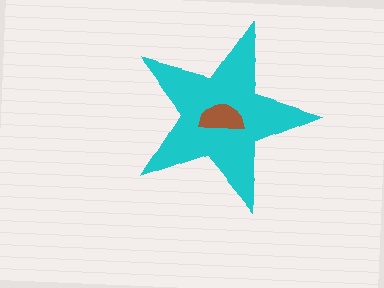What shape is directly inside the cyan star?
The brown semicircle.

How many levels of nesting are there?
2.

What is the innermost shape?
The brown semicircle.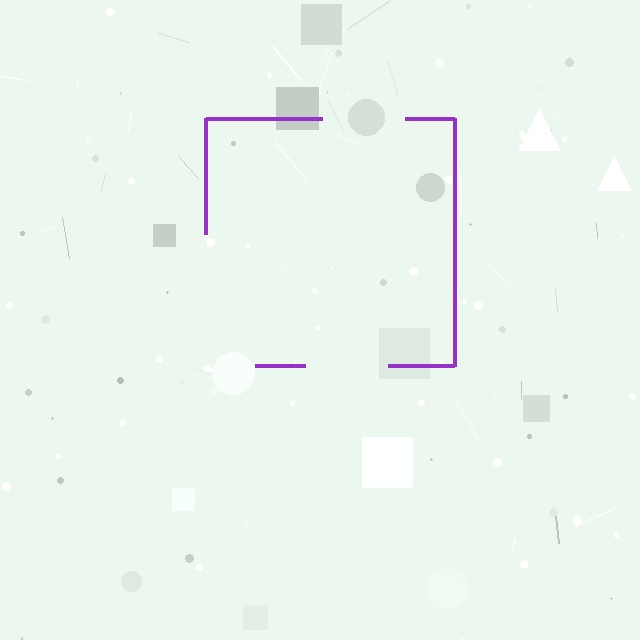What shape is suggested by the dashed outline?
The dashed outline suggests a square.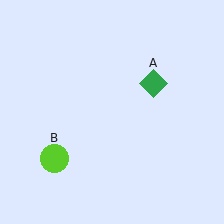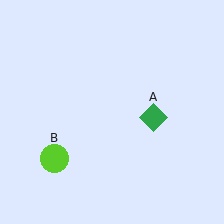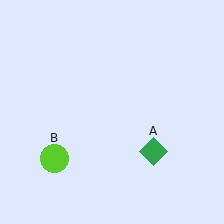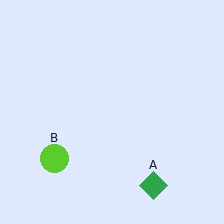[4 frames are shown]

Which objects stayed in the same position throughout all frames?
Lime circle (object B) remained stationary.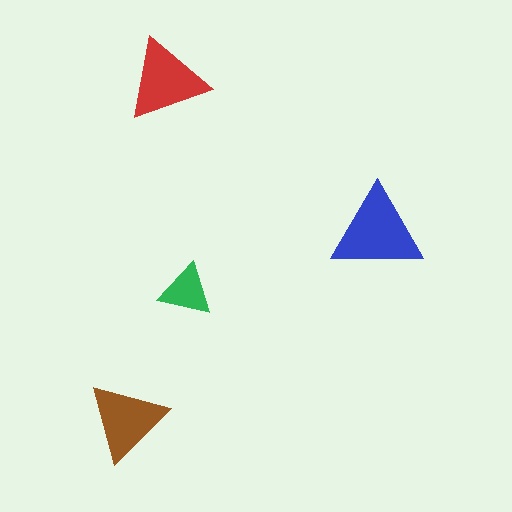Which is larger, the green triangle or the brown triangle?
The brown one.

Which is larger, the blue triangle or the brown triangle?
The blue one.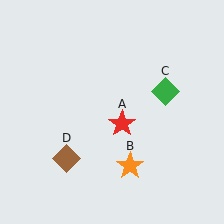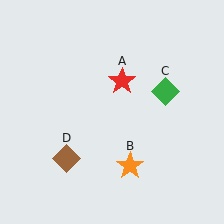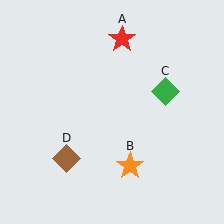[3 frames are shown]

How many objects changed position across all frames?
1 object changed position: red star (object A).